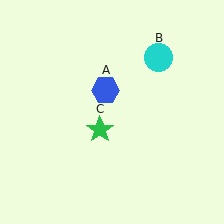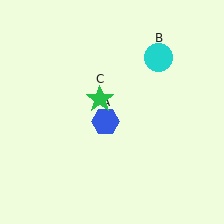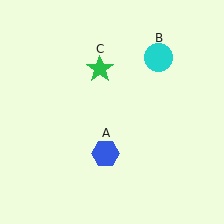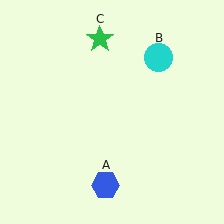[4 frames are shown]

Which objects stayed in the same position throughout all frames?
Cyan circle (object B) remained stationary.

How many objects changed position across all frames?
2 objects changed position: blue hexagon (object A), green star (object C).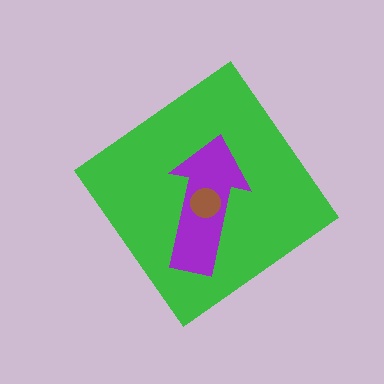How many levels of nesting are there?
3.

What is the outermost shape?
The green diamond.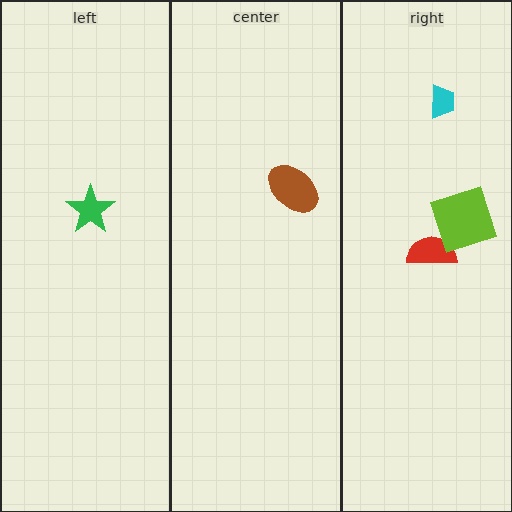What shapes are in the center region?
The brown ellipse.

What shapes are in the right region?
The cyan trapezoid, the red semicircle, the lime square.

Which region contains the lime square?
The right region.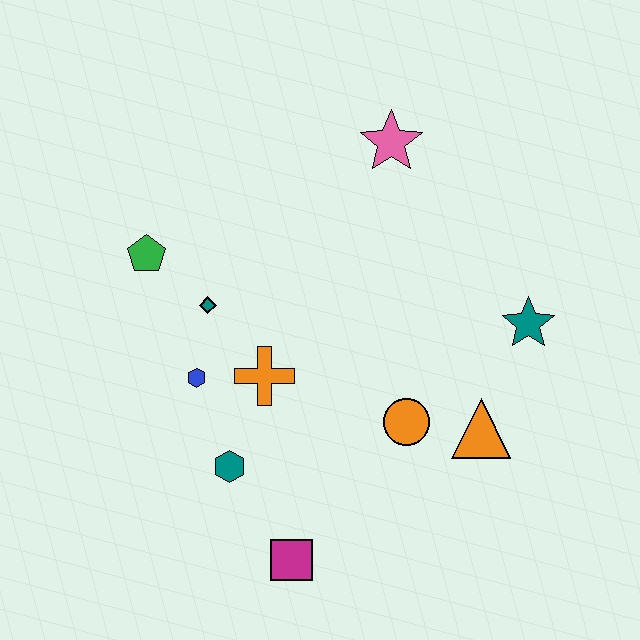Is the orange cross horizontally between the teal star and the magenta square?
No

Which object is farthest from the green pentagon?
The teal star is farthest from the green pentagon.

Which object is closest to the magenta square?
The teal hexagon is closest to the magenta square.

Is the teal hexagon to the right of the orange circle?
No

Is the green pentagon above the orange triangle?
Yes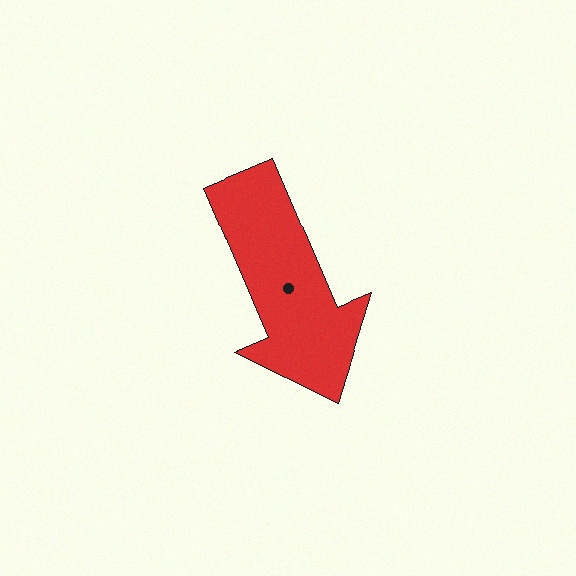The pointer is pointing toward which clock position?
Roughly 5 o'clock.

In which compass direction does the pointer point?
Southeast.